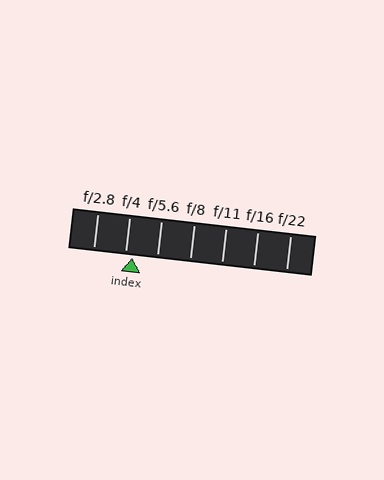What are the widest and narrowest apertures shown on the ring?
The widest aperture shown is f/2.8 and the narrowest is f/22.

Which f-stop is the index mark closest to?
The index mark is closest to f/4.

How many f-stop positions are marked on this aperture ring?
There are 7 f-stop positions marked.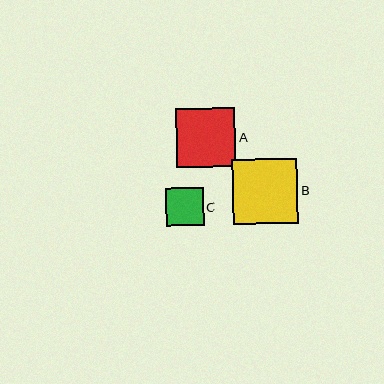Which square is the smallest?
Square C is the smallest with a size of approximately 38 pixels.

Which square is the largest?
Square B is the largest with a size of approximately 65 pixels.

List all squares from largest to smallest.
From largest to smallest: B, A, C.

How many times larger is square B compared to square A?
Square B is approximately 1.1 times the size of square A.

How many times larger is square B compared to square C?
Square B is approximately 1.7 times the size of square C.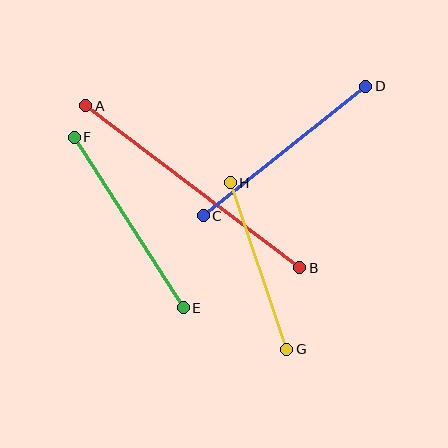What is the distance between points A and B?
The distance is approximately 268 pixels.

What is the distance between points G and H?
The distance is approximately 176 pixels.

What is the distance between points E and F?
The distance is approximately 202 pixels.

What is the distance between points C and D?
The distance is approximately 208 pixels.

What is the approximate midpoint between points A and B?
The midpoint is at approximately (193, 187) pixels.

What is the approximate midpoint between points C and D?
The midpoint is at approximately (284, 151) pixels.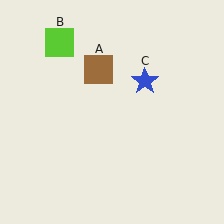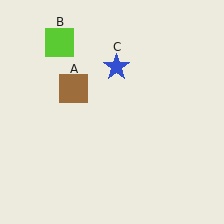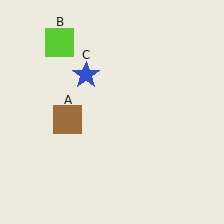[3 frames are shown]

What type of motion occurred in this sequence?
The brown square (object A), blue star (object C) rotated counterclockwise around the center of the scene.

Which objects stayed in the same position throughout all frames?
Lime square (object B) remained stationary.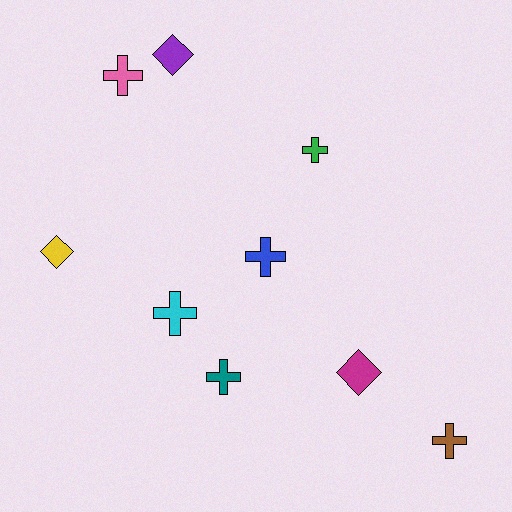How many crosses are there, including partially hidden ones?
There are 6 crosses.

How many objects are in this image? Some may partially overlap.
There are 9 objects.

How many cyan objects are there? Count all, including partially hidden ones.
There is 1 cyan object.